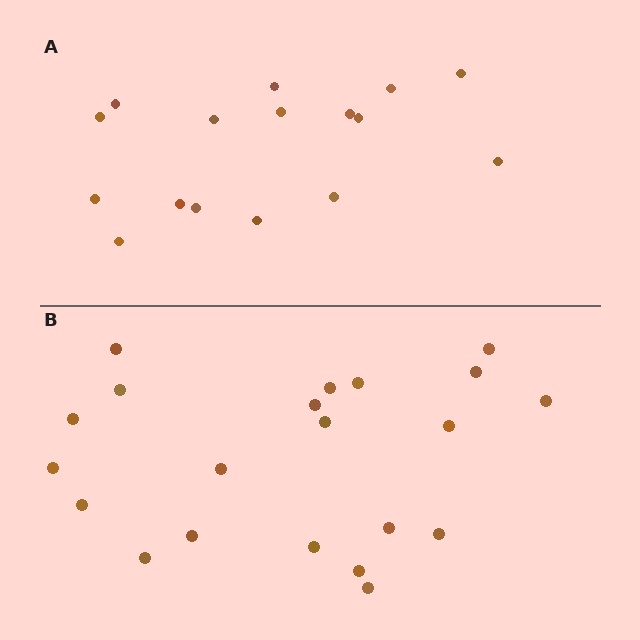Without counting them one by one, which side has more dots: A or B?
Region B (the bottom region) has more dots.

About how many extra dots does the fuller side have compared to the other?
Region B has about 5 more dots than region A.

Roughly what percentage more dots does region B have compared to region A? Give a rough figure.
About 30% more.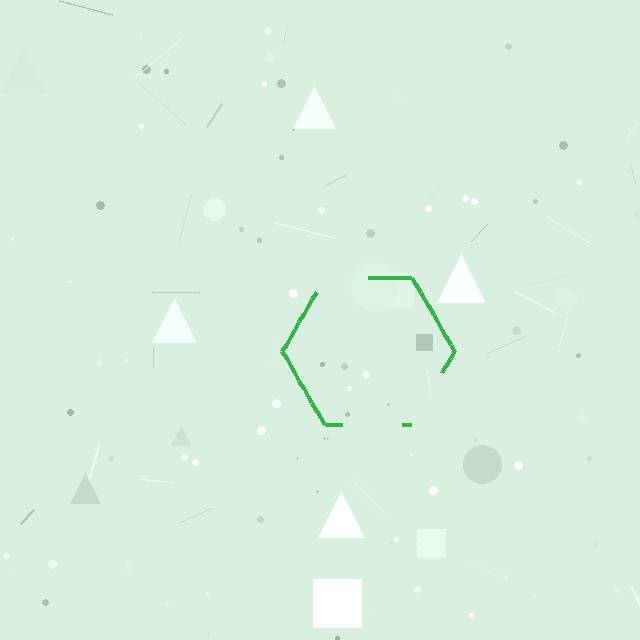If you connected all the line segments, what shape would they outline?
They would outline a hexagon.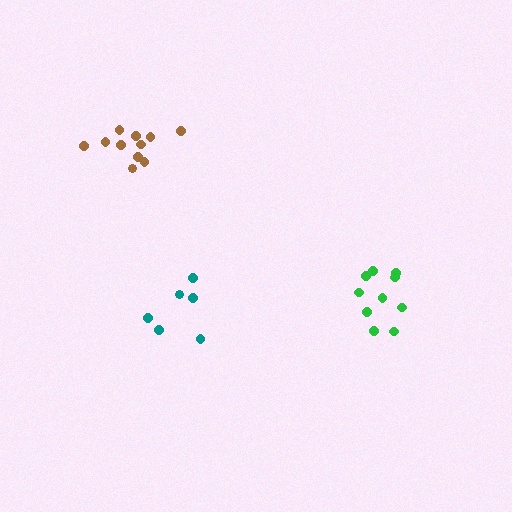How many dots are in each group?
Group 1: 6 dots, Group 2: 10 dots, Group 3: 11 dots (27 total).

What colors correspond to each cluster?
The clusters are colored: teal, green, brown.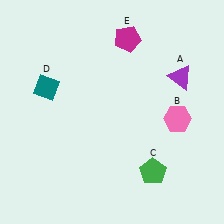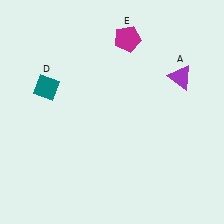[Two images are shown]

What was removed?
The green pentagon (C), the pink hexagon (B) were removed in Image 2.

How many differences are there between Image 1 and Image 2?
There are 2 differences between the two images.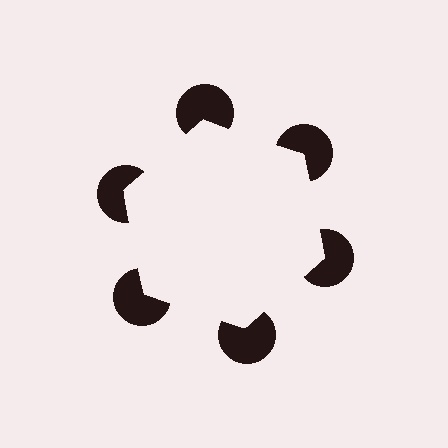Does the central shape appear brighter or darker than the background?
It typically appears slightly brighter than the background, even though no actual brightness change is drawn.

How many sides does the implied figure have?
6 sides.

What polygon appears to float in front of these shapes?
An illusory hexagon — its edges are inferred from the aligned wedge cuts in the pac-man discs, not physically drawn.